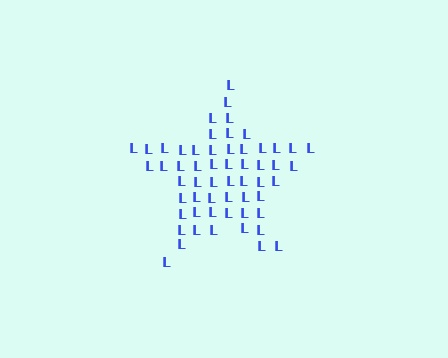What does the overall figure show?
The overall figure shows a star.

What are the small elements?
The small elements are letter L's.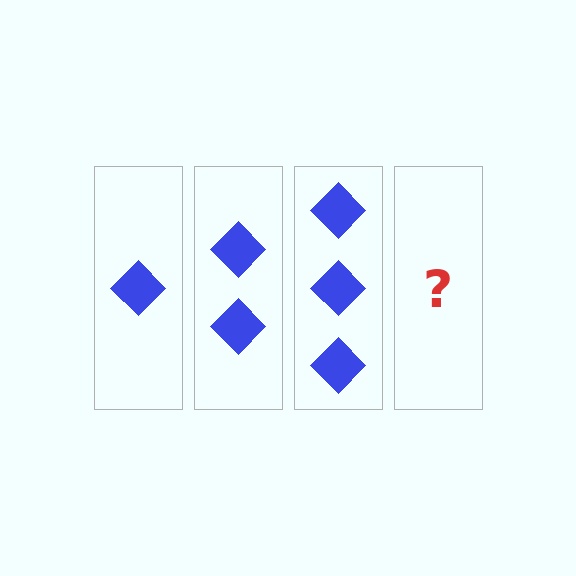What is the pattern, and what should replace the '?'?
The pattern is that each step adds one more diamond. The '?' should be 4 diamonds.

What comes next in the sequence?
The next element should be 4 diamonds.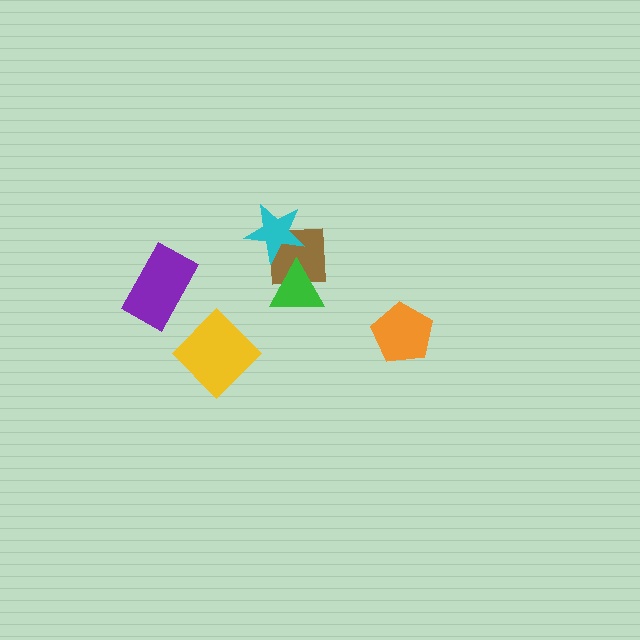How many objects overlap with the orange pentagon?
0 objects overlap with the orange pentagon.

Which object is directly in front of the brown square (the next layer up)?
The cyan star is directly in front of the brown square.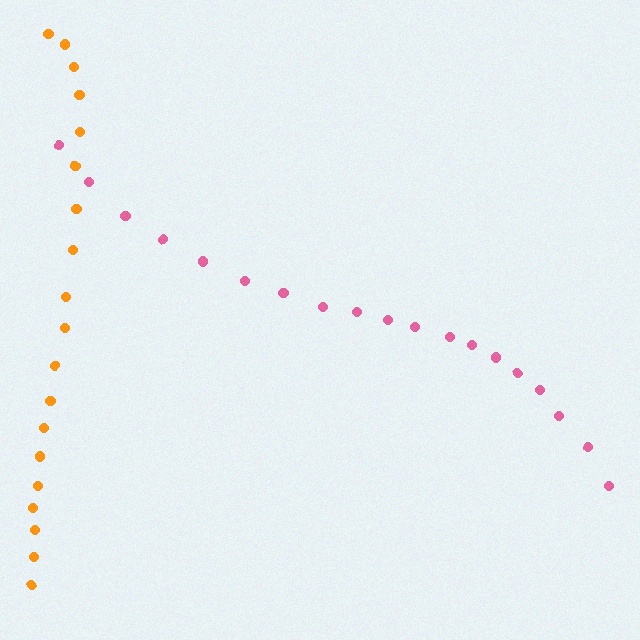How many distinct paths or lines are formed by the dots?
There are 2 distinct paths.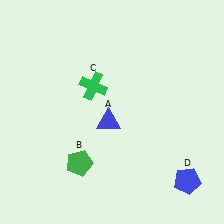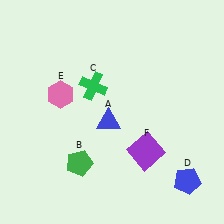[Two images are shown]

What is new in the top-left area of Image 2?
A pink hexagon (E) was added in the top-left area of Image 2.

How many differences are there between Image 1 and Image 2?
There are 2 differences between the two images.